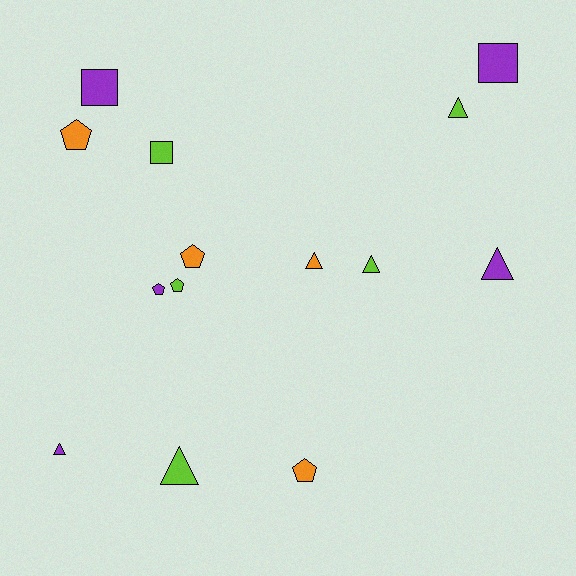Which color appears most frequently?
Purple, with 5 objects.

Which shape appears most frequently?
Triangle, with 6 objects.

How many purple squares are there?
There are 2 purple squares.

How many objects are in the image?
There are 14 objects.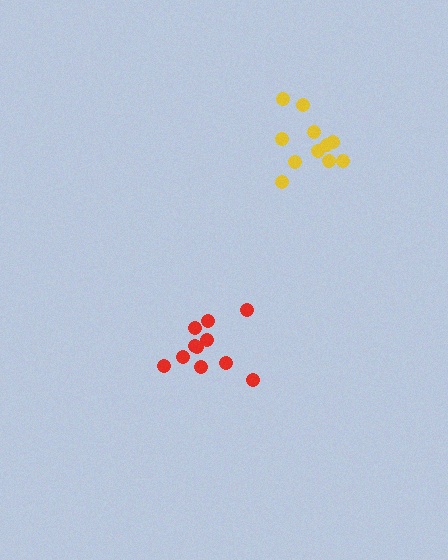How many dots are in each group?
Group 1: 11 dots, Group 2: 11 dots (22 total).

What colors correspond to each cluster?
The clusters are colored: yellow, red.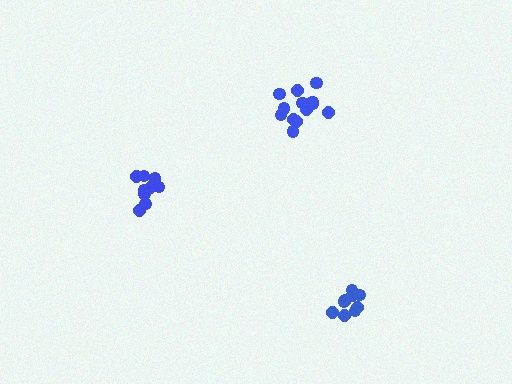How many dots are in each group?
Group 1: 9 dots, Group 2: 9 dots, Group 3: 13 dots (31 total).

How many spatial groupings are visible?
There are 3 spatial groupings.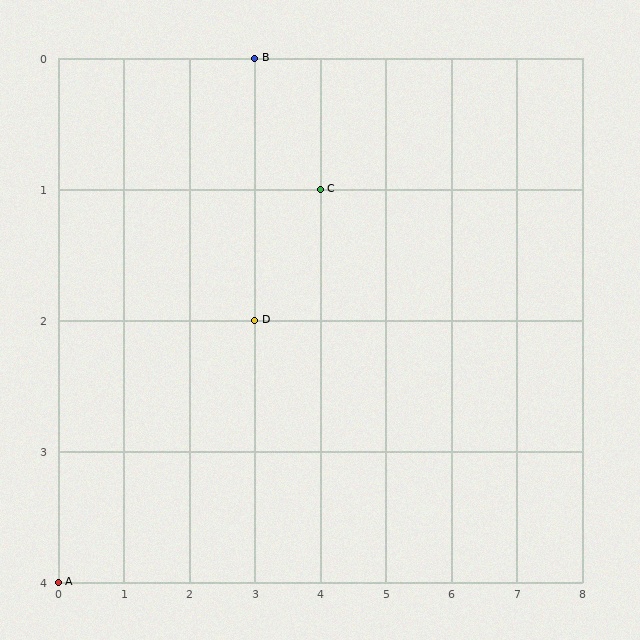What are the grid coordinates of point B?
Point B is at grid coordinates (3, 0).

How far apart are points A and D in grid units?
Points A and D are 3 columns and 2 rows apart (about 3.6 grid units diagonally).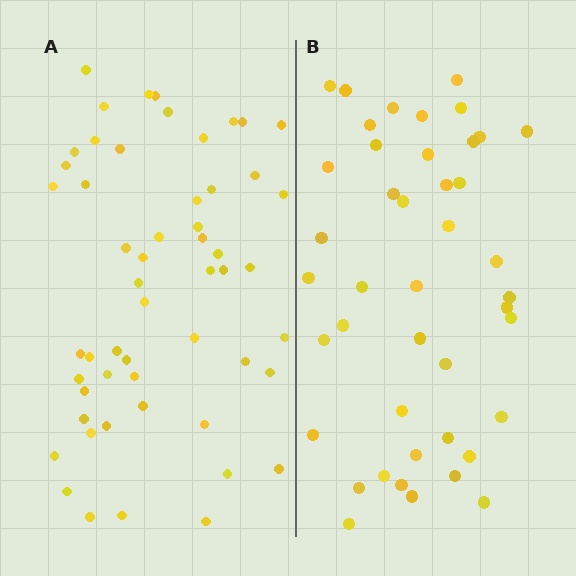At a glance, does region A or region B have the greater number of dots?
Region A (the left region) has more dots.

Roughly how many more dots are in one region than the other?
Region A has roughly 12 or so more dots than region B.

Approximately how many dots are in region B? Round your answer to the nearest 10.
About 40 dots. (The exact count is 43, which rounds to 40.)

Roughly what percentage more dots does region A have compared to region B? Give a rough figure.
About 25% more.